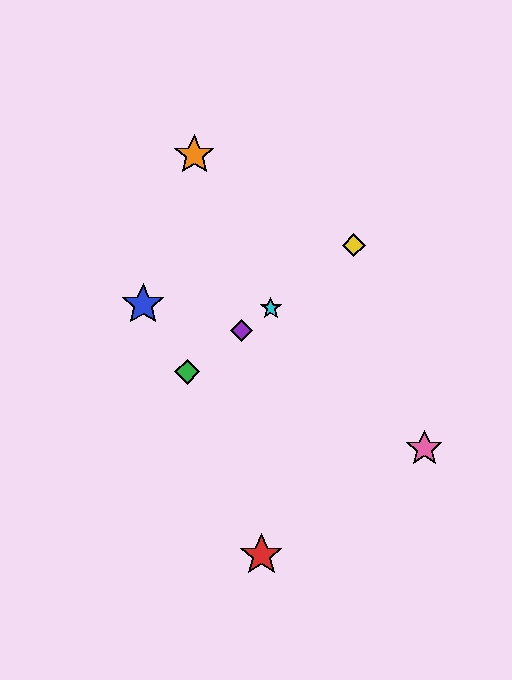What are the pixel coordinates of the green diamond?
The green diamond is at (187, 372).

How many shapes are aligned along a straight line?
4 shapes (the green diamond, the yellow diamond, the purple diamond, the cyan star) are aligned along a straight line.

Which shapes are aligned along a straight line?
The green diamond, the yellow diamond, the purple diamond, the cyan star are aligned along a straight line.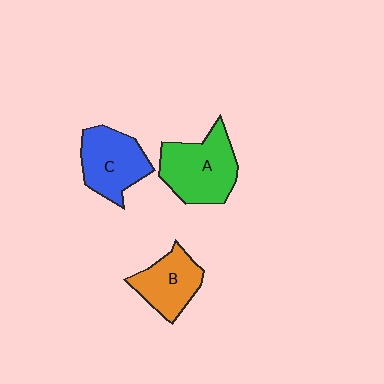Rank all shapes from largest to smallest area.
From largest to smallest: A (green), C (blue), B (orange).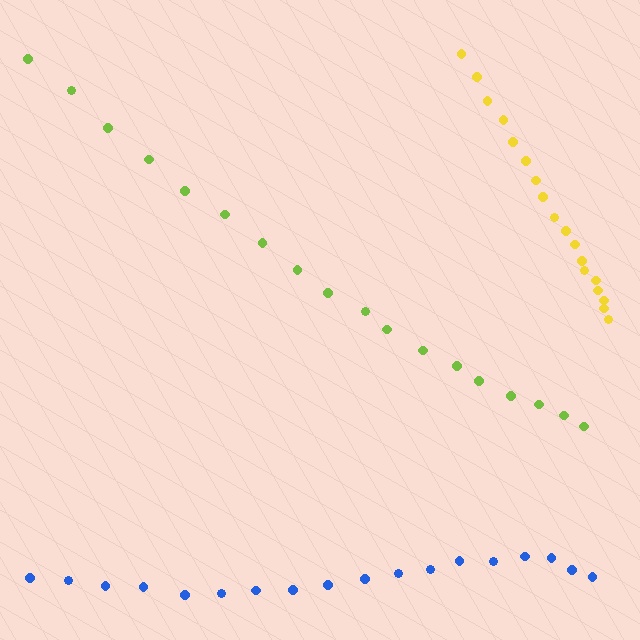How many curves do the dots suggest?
There are 3 distinct paths.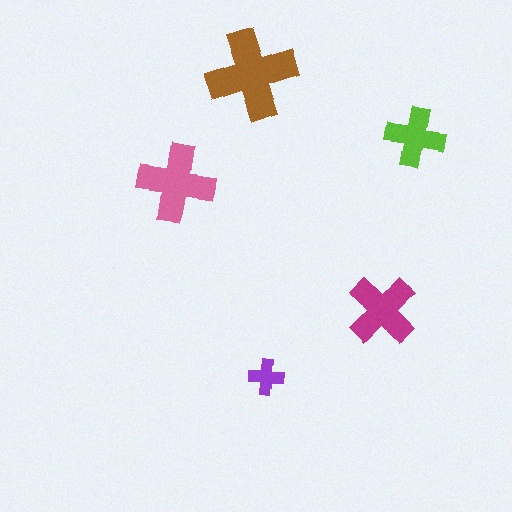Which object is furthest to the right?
The lime cross is rightmost.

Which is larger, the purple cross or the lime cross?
The lime one.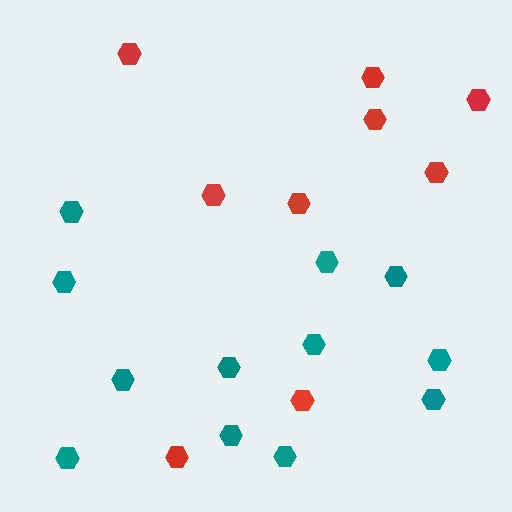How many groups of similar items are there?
There are 2 groups: one group of teal hexagons (12) and one group of red hexagons (9).